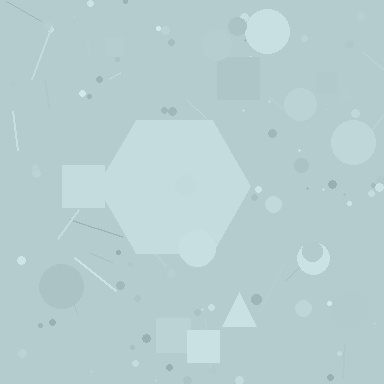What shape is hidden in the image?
A hexagon is hidden in the image.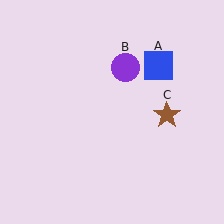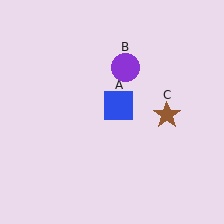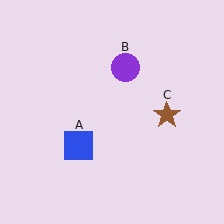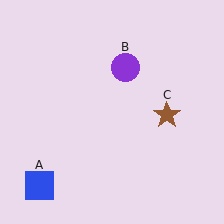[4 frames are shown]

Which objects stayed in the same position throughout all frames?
Purple circle (object B) and brown star (object C) remained stationary.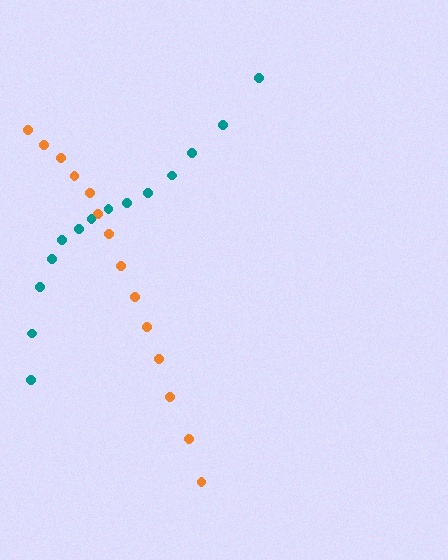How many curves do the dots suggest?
There are 2 distinct paths.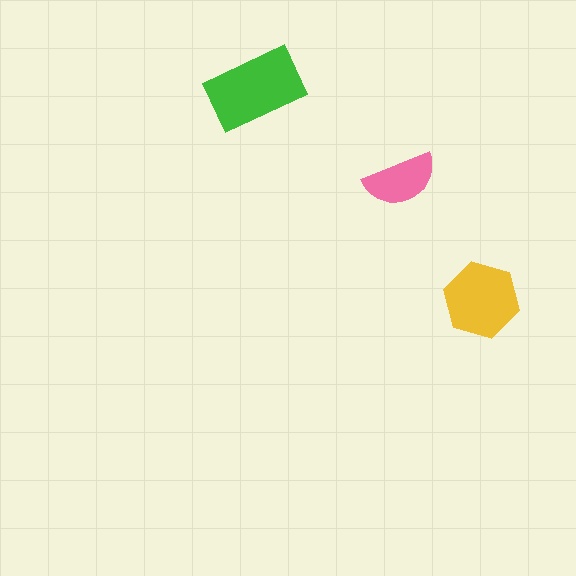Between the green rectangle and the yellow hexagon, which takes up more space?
The green rectangle.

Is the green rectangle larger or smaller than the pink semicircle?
Larger.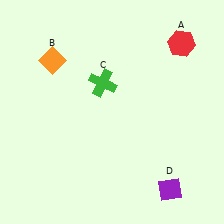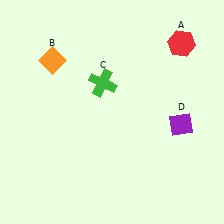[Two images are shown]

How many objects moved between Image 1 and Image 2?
1 object moved between the two images.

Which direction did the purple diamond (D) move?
The purple diamond (D) moved up.